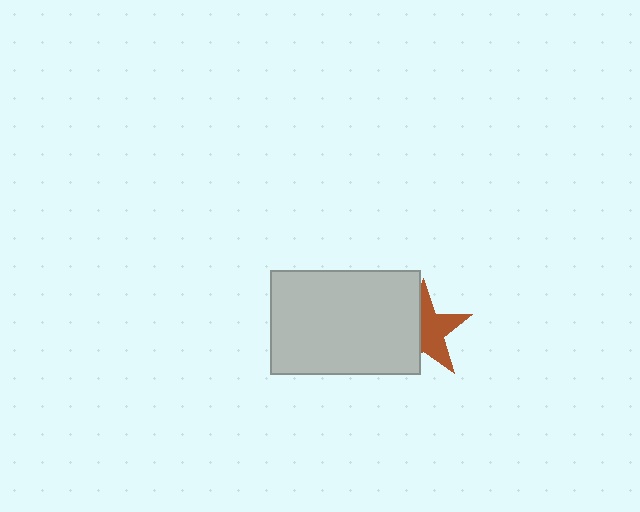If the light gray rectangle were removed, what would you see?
You would see the complete brown star.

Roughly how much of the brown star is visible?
About half of it is visible (roughly 54%).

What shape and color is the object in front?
The object in front is a light gray rectangle.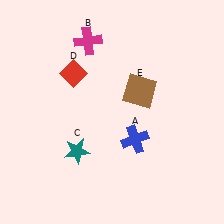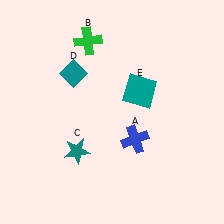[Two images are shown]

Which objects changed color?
B changed from magenta to green. D changed from red to teal. E changed from brown to teal.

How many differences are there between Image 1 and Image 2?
There are 3 differences between the two images.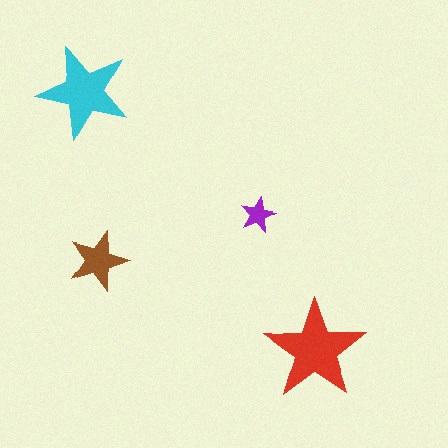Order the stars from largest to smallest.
the red one, the cyan one, the brown one, the purple one.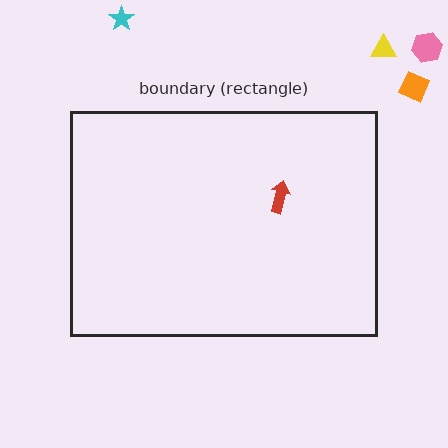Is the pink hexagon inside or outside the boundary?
Outside.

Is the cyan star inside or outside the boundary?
Outside.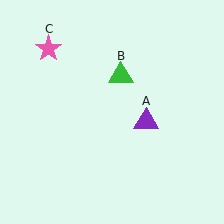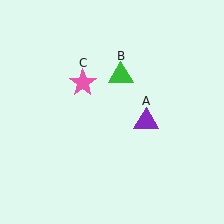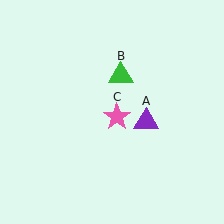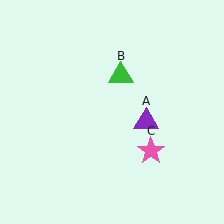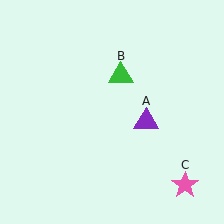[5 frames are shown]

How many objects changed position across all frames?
1 object changed position: pink star (object C).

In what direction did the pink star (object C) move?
The pink star (object C) moved down and to the right.